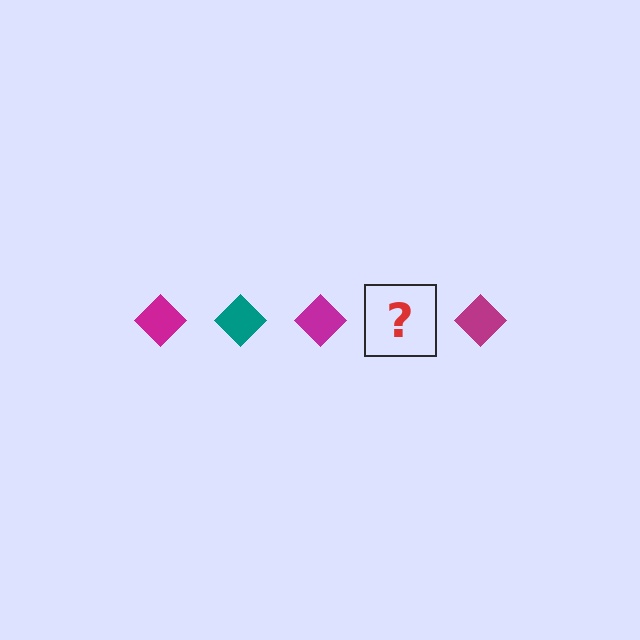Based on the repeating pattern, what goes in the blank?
The blank should be a teal diamond.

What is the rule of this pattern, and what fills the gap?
The rule is that the pattern cycles through magenta, teal diamonds. The gap should be filled with a teal diamond.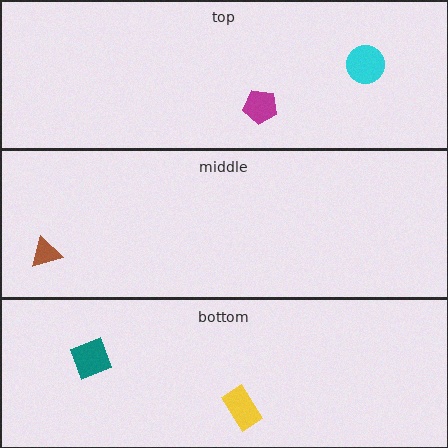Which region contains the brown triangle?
The middle region.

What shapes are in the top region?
The cyan circle, the magenta pentagon.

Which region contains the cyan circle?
The top region.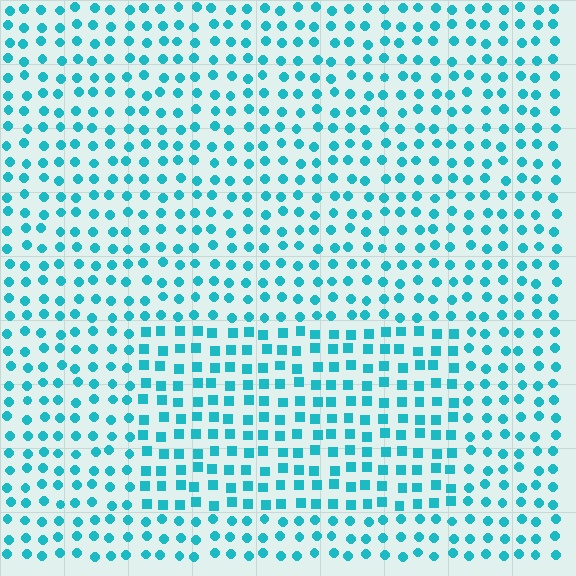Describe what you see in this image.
The image is filled with small cyan elements arranged in a uniform grid. A rectangle-shaped region contains squares, while the surrounding area contains circles. The boundary is defined purely by the change in element shape.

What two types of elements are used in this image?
The image uses squares inside the rectangle region and circles outside it.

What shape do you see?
I see a rectangle.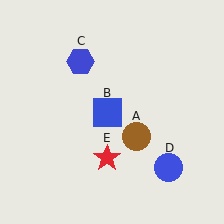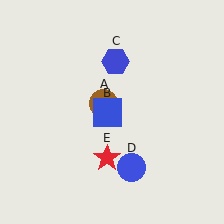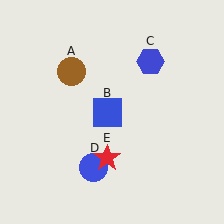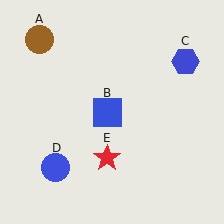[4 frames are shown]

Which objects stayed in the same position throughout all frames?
Blue square (object B) and red star (object E) remained stationary.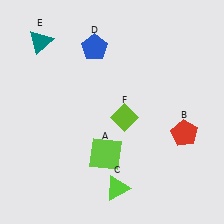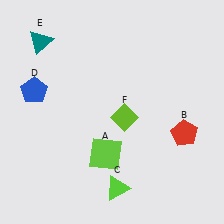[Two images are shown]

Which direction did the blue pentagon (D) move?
The blue pentagon (D) moved left.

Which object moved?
The blue pentagon (D) moved left.